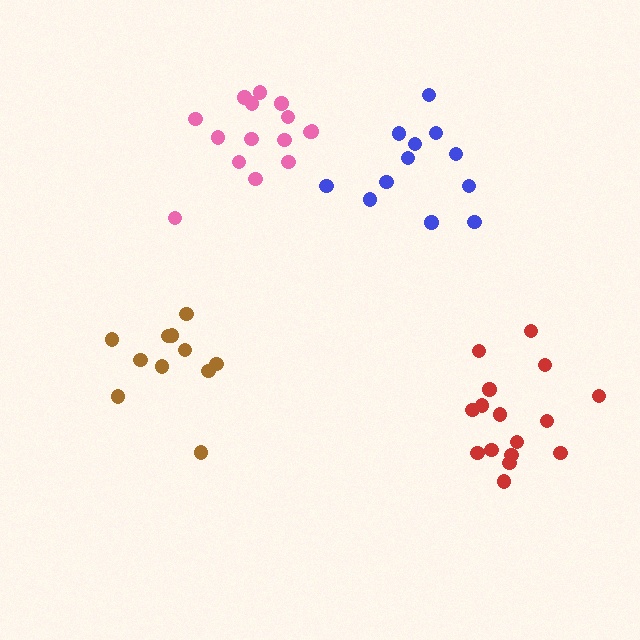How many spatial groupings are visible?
There are 4 spatial groupings.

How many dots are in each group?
Group 1: 15 dots, Group 2: 11 dots, Group 3: 12 dots, Group 4: 16 dots (54 total).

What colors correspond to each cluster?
The clusters are colored: pink, brown, blue, red.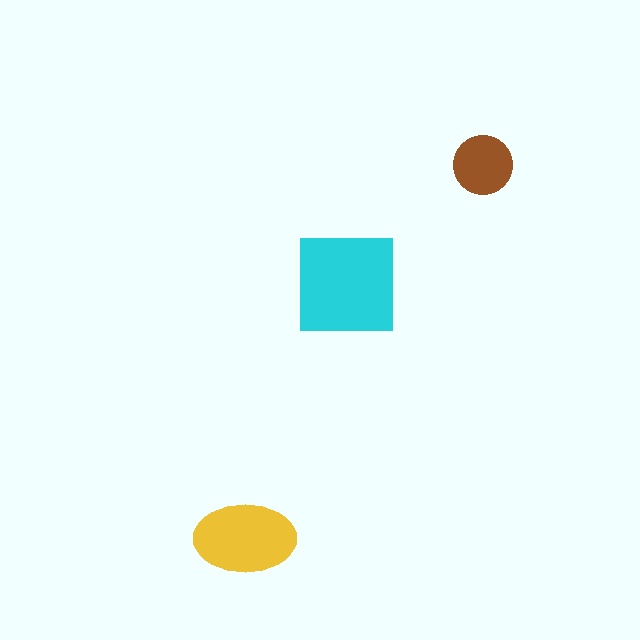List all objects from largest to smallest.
The cyan square, the yellow ellipse, the brown circle.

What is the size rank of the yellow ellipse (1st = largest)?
2nd.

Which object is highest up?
The brown circle is topmost.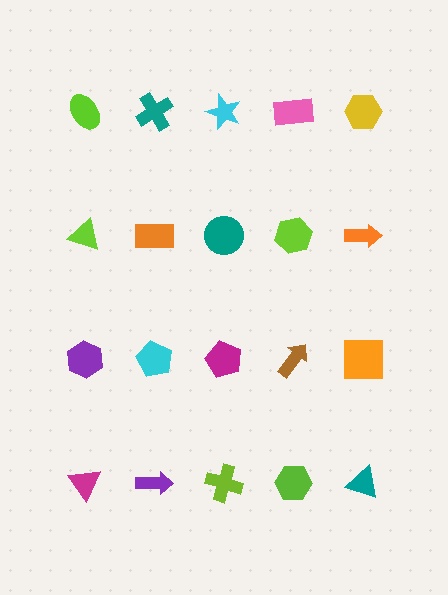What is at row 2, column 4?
A lime hexagon.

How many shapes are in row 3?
5 shapes.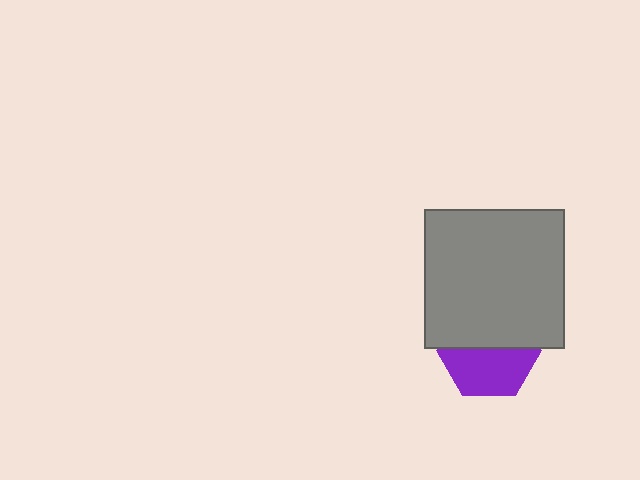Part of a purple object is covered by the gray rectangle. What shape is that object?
It is a hexagon.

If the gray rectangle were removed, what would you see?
You would see the complete purple hexagon.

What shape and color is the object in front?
The object in front is a gray rectangle.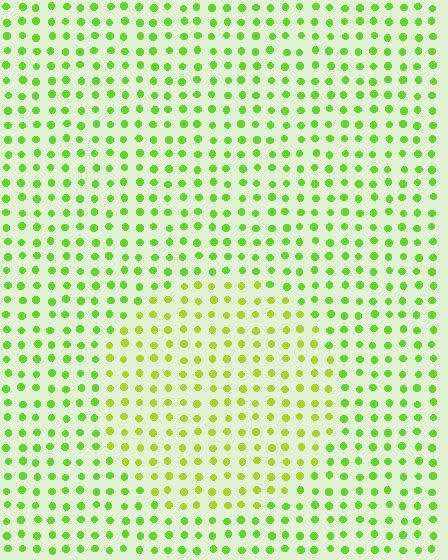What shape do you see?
I see a circle.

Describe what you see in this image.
The image is filled with small lime elements in a uniform arrangement. A circle-shaped region is visible where the elements are tinted to a slightly different hue, forming a subtle color boundary.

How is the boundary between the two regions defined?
The boundary is defined purely by a slight shift in hue (about 24 degrees). Spacing, size, and orientation are identical on both sides.